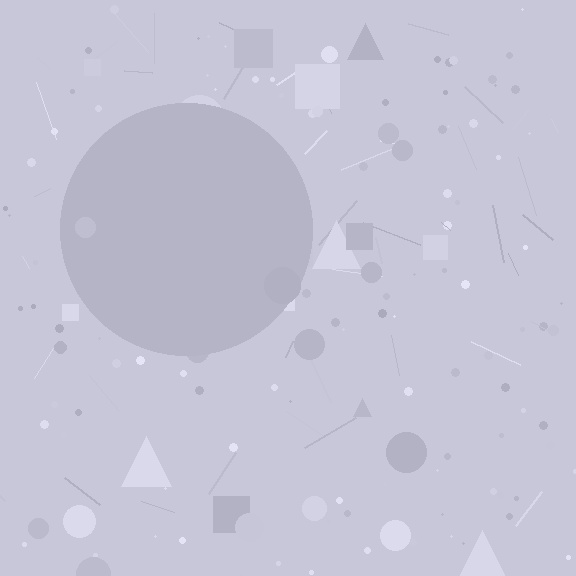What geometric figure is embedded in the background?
A circle is embedded in the background.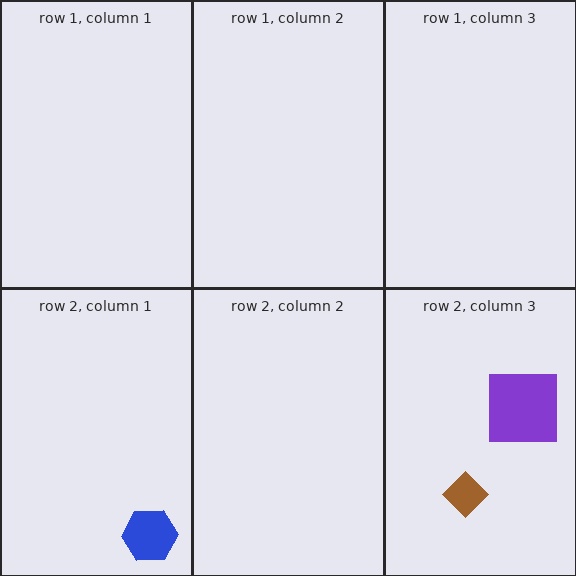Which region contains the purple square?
The row 2, column 3 region.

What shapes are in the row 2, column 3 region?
The purple square, the brown diamond.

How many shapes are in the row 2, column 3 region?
2.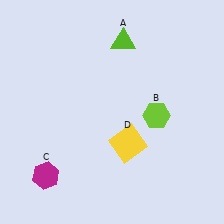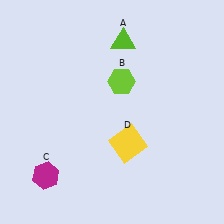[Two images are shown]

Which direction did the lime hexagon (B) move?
The lime hexagon (B) moved up.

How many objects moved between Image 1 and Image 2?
1 object moved between the two images.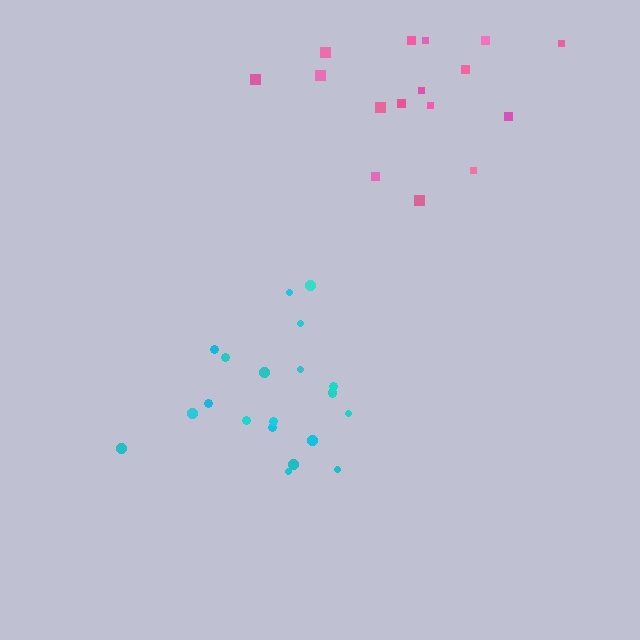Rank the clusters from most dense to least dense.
cyan, pink.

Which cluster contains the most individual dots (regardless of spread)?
Cyan (21).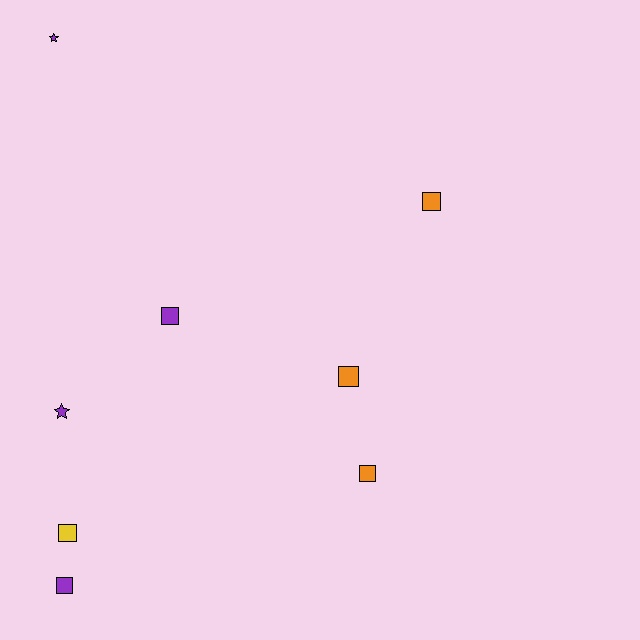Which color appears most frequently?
Purple, with 4 objects.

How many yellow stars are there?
There are no yellow stars.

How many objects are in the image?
There are 8 objects.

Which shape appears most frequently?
Square, with 6 objects.